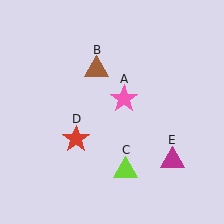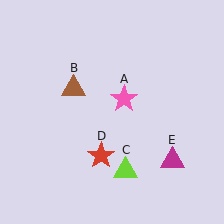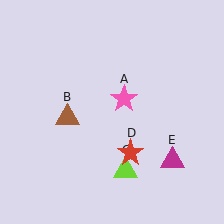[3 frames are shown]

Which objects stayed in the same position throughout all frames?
Pink star (object A) and lime triangle (object C) and magenta triangle (object E) remained stationary.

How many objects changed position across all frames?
2 objects changed position: brown triangle (object B), red star (object D).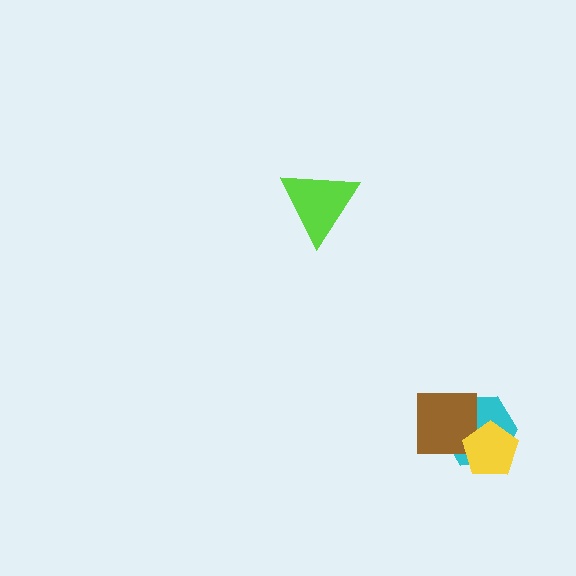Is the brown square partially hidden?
Yes, it is partially covered by another shape.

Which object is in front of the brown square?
The yellow pentagon is in front of the brown square.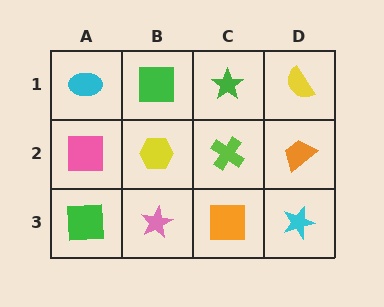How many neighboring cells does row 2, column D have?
3.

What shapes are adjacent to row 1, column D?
An orange trapezoid (row 2, column D), a green star (row 1, column C).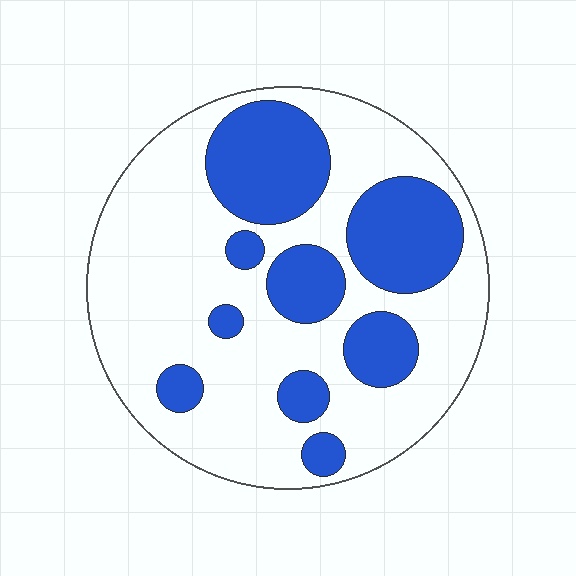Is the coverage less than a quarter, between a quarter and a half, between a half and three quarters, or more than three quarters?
Between a quarter and a half.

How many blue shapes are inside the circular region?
9.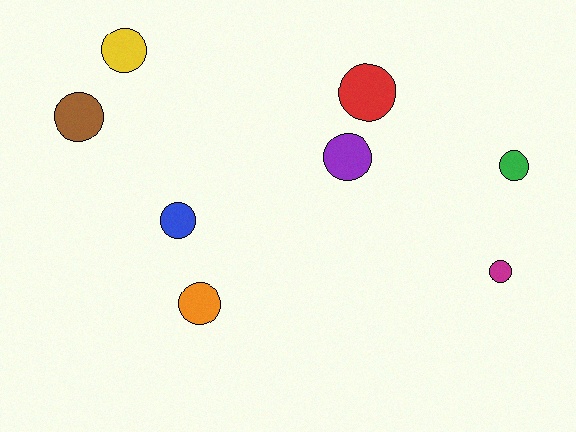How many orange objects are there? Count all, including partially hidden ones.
There is 1 orange object.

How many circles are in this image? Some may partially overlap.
There are 8 circles.